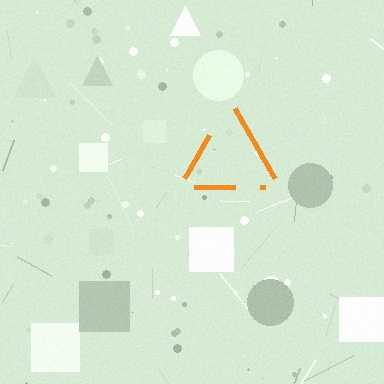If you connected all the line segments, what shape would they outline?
They would outline a triangle.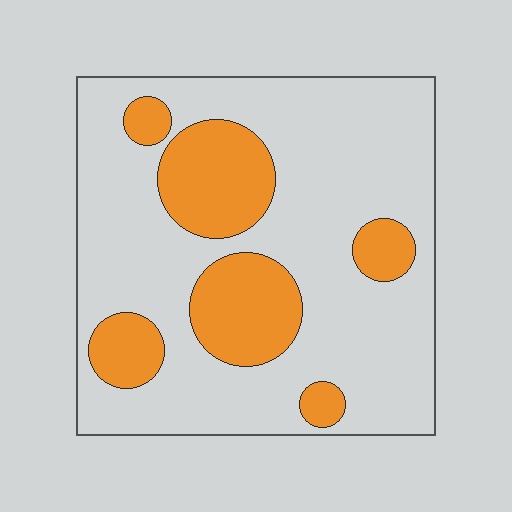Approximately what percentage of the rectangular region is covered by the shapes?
Approximately 25%.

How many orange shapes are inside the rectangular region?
6.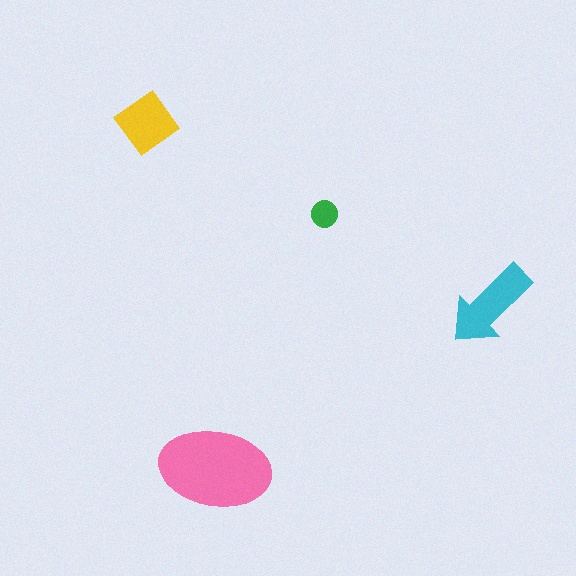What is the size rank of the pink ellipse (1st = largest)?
1st.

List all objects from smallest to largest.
The green circle, the yellow diamond, the cyan arrow, the pink ellipse.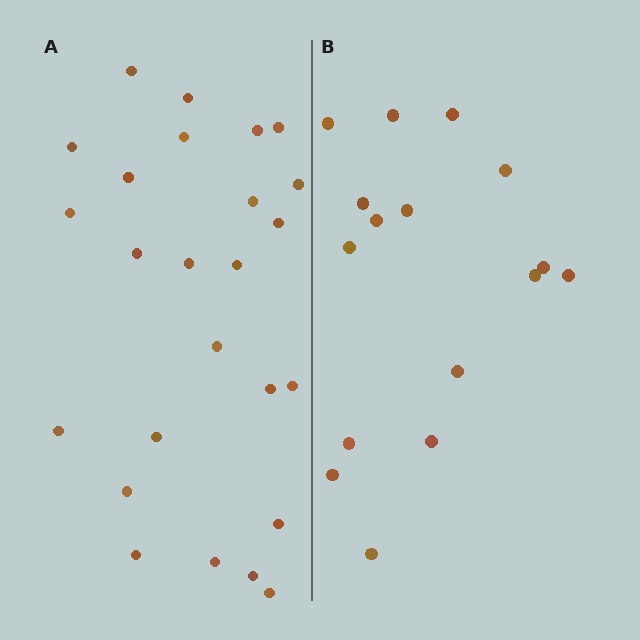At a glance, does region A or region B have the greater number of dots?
Region A (the left region) has more dots.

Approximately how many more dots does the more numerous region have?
Region A has roughly 8 or so more dots than region B.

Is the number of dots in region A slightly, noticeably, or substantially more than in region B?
Region A has substantially more. The ratio is roughly 1.6 to 1.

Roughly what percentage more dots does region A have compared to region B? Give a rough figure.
About 55% more.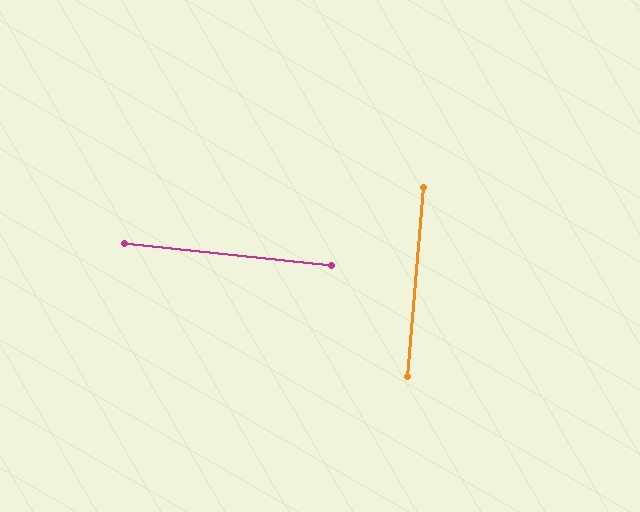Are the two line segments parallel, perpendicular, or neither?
Perpendicular — they meet at approximately 89°.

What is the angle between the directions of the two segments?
Approximately 89 degrees.